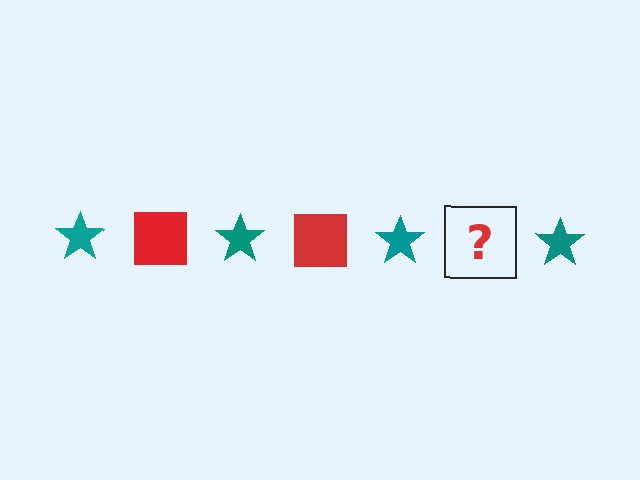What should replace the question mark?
The question mark should be replaced with a red square.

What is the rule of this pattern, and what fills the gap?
The rule is that the pattern alternates between teal star and red square. The gap should be filled with a red square.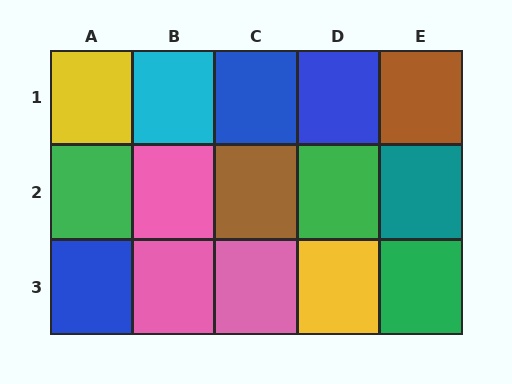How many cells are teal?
1 cell is teal.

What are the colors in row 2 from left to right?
Green, pink, brown, green, teal.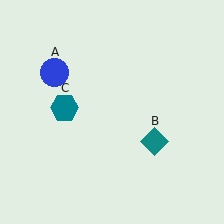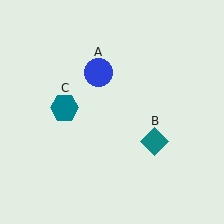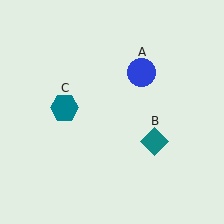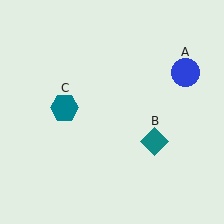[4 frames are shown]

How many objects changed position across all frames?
1 object changed position: blue circle (object A).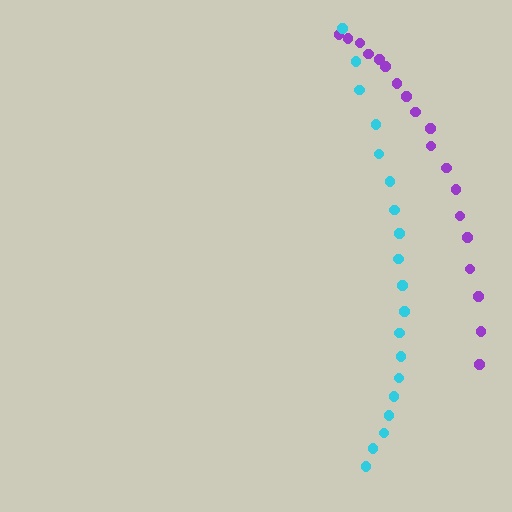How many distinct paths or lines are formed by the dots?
There are 2 distinct paths.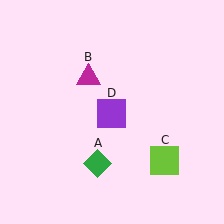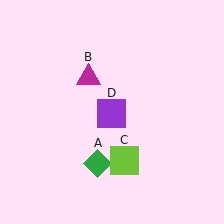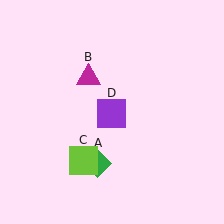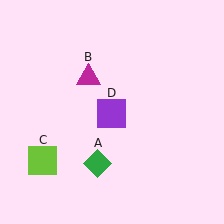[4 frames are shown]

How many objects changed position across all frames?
1 object changed position: lime square (object C).